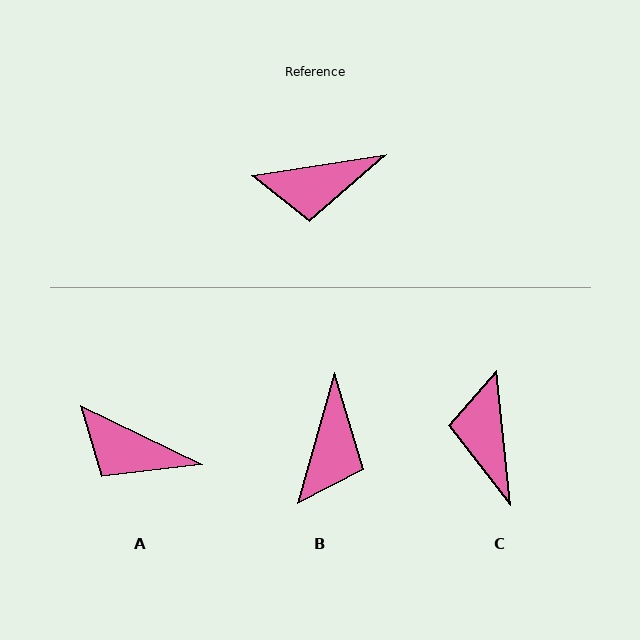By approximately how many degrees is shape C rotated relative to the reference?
Approximately 93 degrees clockwise.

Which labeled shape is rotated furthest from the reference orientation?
C, about 93 degrees away.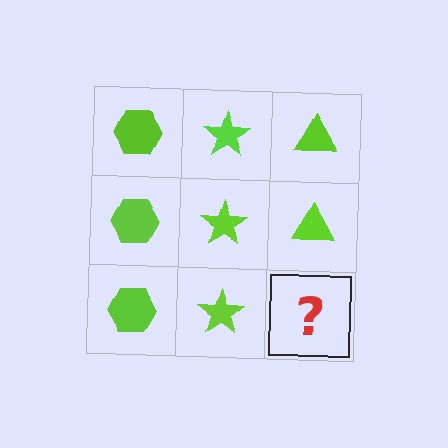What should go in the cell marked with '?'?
The missing cell should contain a lime triangle.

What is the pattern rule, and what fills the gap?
The rule is that each column has a consistent shape. The gap should be filled with a lime triangle.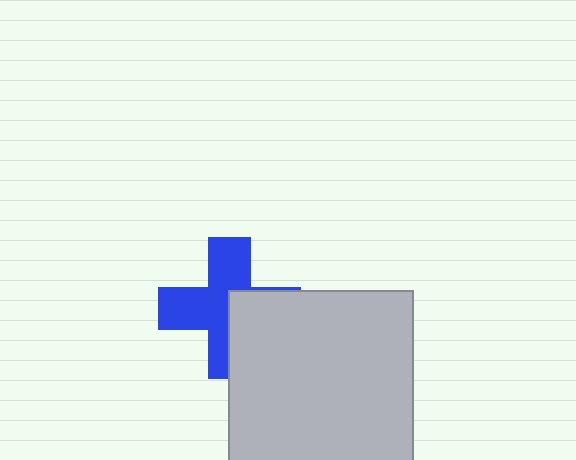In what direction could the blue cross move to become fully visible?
The blue cross could move left. That would shift it out from behind the light gray square entirely.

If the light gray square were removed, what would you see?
You would see the complete blue cross.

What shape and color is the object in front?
The object in front is a light gray square.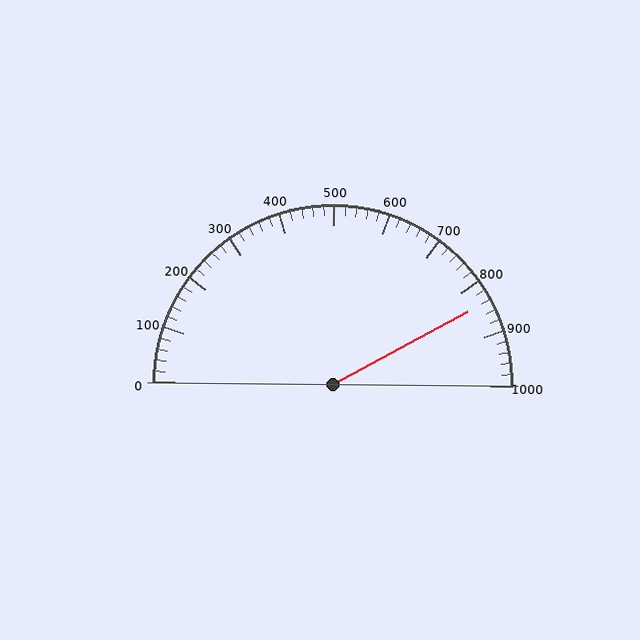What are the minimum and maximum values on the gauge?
The gauge ranges from 0 to 1000.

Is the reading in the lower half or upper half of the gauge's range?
The reading is in the upper half of the range (0 to 1000).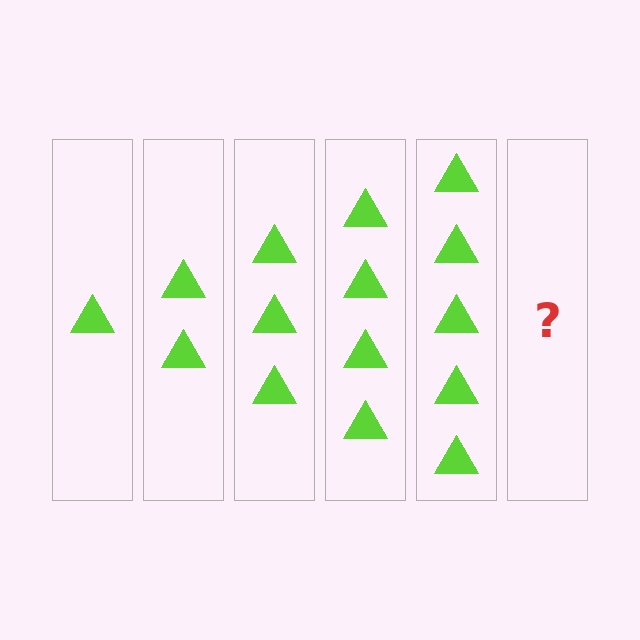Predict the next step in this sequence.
The next step is 6 triangles.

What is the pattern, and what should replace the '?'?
The pattern is that each step adds one more triangle. The '?' should be 6 triangles.